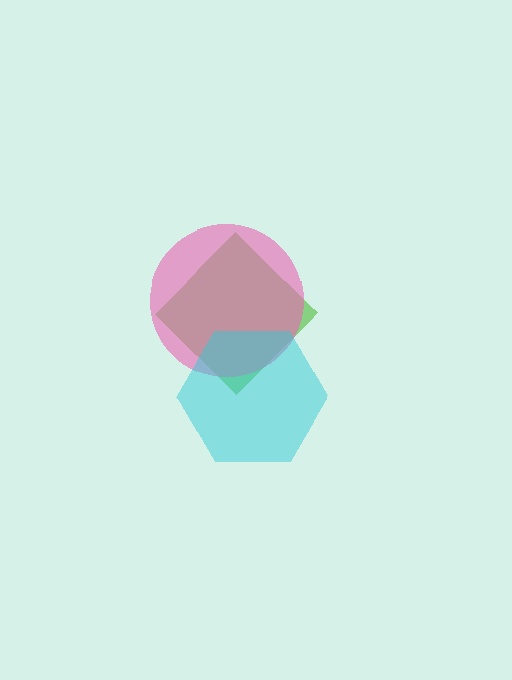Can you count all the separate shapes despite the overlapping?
Yes, there are 3 separate shapes.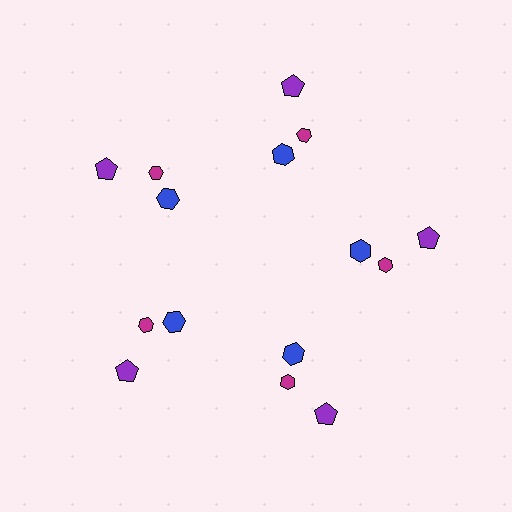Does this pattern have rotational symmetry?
Yes, this pattern has 5-fold rotational symmetry. It looks the same after rotating 72 degrees around the center.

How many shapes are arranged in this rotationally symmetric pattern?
There are 15 shapes, arranged in 5 groups of 3.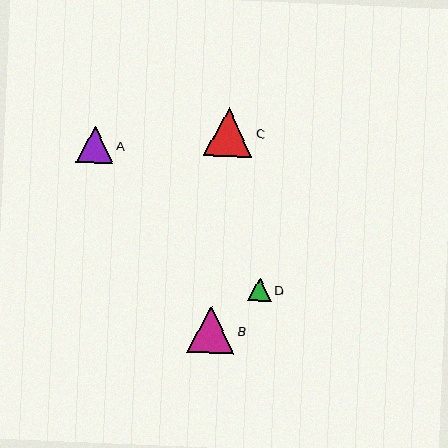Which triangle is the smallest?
Triangle D is the smallest with a size of approximately 24 pixels.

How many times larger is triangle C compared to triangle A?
Triangle C is approximately 1.3 times the size of triangle A.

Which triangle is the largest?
Triangle C is the largest with a size of approximately 49 pixels.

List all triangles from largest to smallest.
From largest to smallest: C, B, A, D.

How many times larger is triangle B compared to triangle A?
Triangle B is approximately 1.3 times the size of triangle A.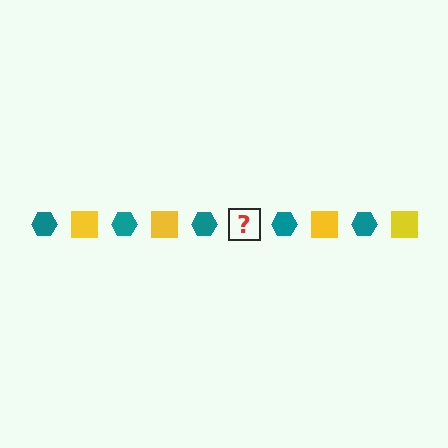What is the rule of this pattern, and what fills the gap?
The rule is that the pattern alternates between teal hexagon and yellow square. The gap should be filled with a yellow square.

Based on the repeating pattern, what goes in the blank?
The blank should be a yellow square.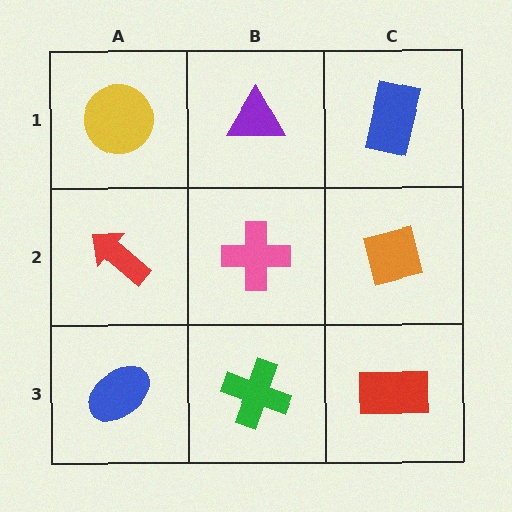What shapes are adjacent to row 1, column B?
A pink cross (row 2, column B), a yellow circle (row 1, column A), a blue rectangle (row 1, column C).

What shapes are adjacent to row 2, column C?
A blue rectangle (row 1, column C), a red rectangle (row 3, column C), a pink cross (row 2, column B).